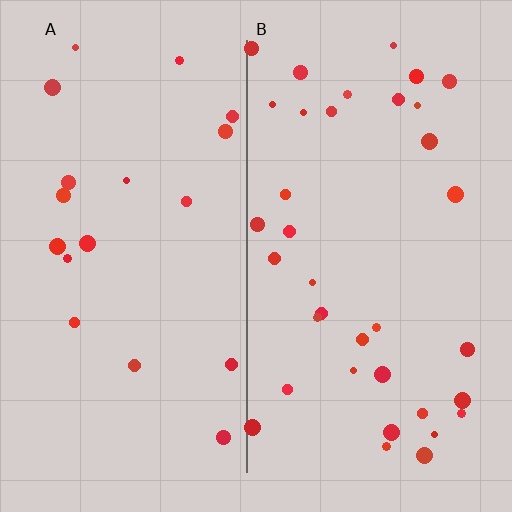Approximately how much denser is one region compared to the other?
Approximately 2.0× — region B over region A.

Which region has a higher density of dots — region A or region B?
B (the right).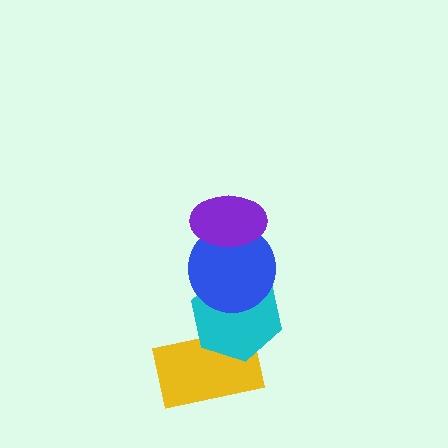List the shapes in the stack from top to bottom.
From top to bottom: the purple ellipse, the blue circle, the cyan hexagon, the yellow rectangle.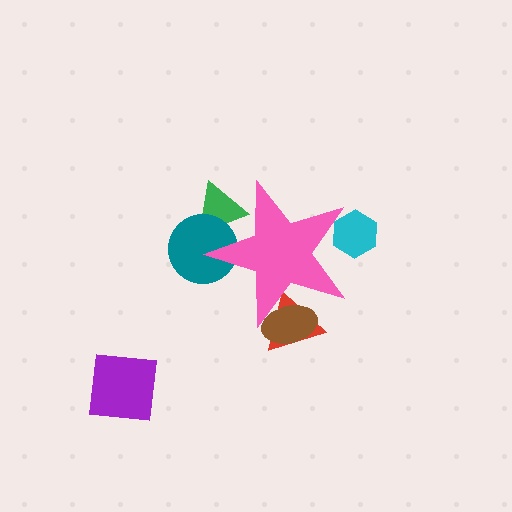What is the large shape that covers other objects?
A pink star.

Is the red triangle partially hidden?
Yes, the red triangle is partially hidden behind the pink star.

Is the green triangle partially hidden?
Yes, the green triangle is partially hidden behind the pink star.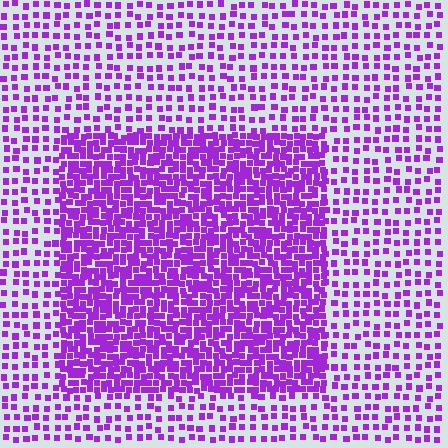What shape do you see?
I see a rectangle.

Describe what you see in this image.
The image contains small purple elements arranged at two different densities. A rectangle-shaped region is visible where the elements are more densely packed than the surrounding area.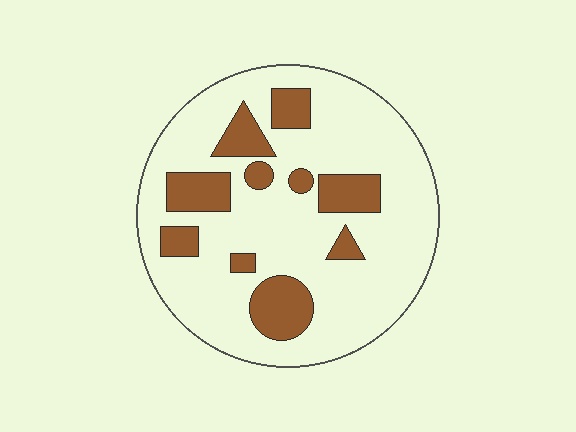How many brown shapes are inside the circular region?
10.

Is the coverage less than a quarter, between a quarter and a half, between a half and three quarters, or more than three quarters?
Less than a quarter.